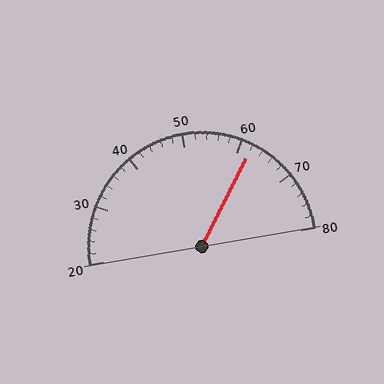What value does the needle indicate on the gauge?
The needle indicates approximately 62.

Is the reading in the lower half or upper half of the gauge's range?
The reading is in the upper half of the range (20 to 80).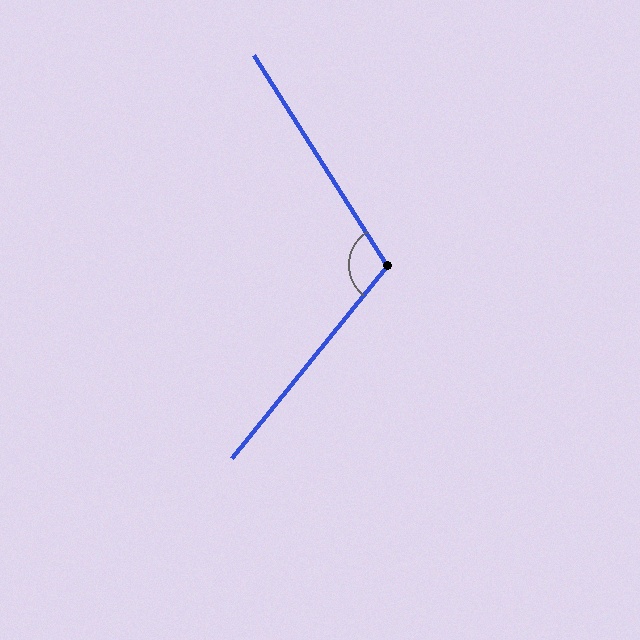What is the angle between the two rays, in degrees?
Approximately 109 degrees.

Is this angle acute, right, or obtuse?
It is obtuse.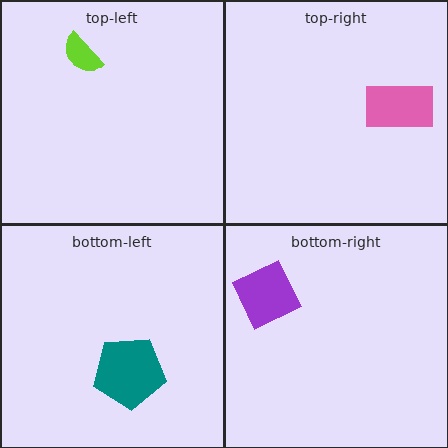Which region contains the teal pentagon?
The bottom-left region.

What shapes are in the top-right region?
The pink rectangle.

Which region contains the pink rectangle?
The top-right region.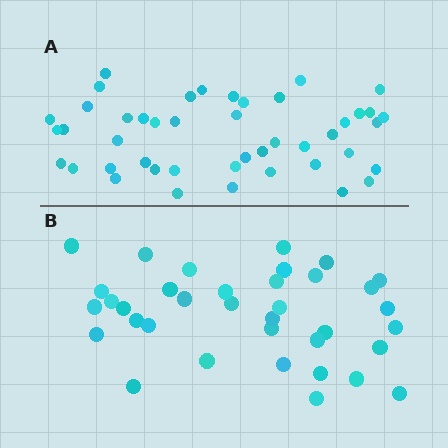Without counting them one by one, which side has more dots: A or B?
Region A (the top region) has more dots.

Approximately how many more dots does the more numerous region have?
Region A has roughly 8 or so more dots than region B.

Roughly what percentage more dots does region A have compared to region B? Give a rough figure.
About 25% more.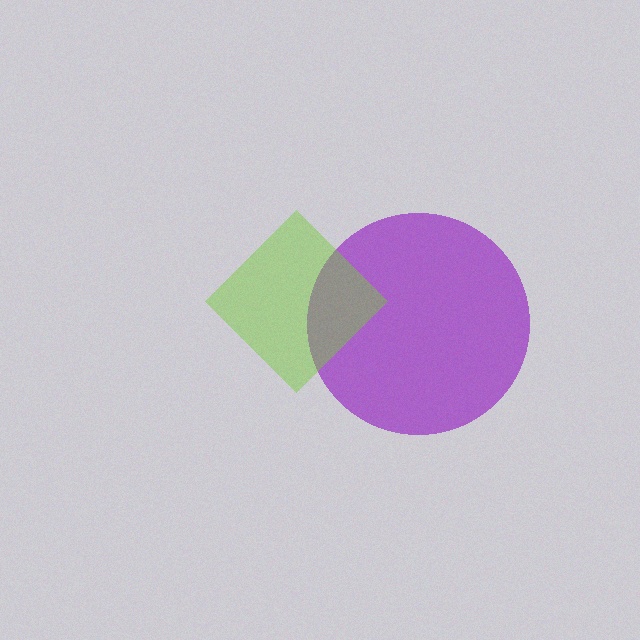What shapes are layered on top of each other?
The layered shapes are: a purple circle, a lime diamond.